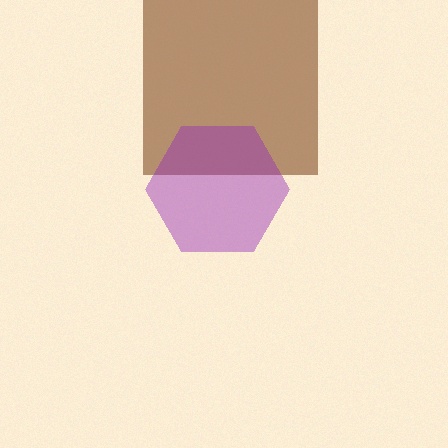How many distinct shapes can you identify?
There are 2 distinct shapes: a brown square, a purple hexagon.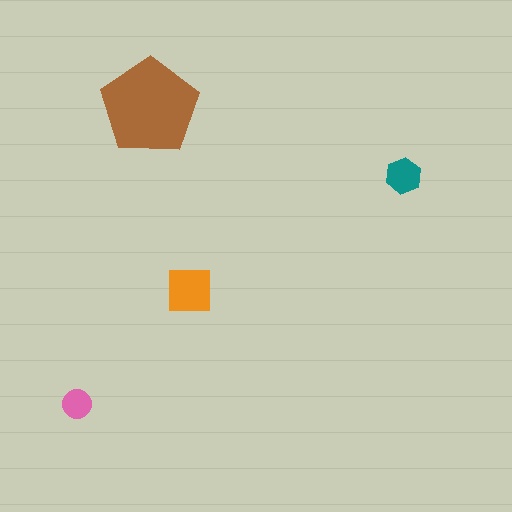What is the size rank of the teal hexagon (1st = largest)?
3rd.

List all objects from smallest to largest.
The pink circle, the teal hexagon, the orange square, the brown pentagon.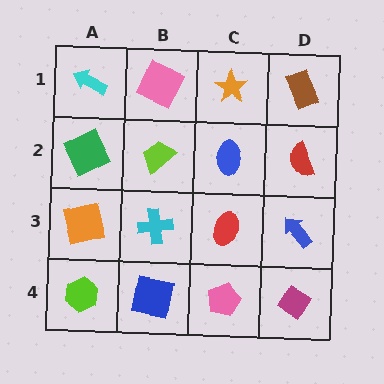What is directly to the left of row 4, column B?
A lime hexagon.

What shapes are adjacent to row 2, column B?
A pink square (row 1, column B), a cyan cross (row 3, column B), a green square (row 2, column A), a blue ellipse (row 2, column C).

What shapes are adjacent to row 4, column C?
A red ellipse (row 3, column C), a blue square (row 4, column B), a magenta diamond (row 4, column D).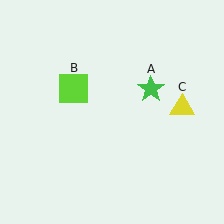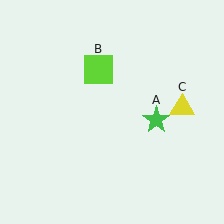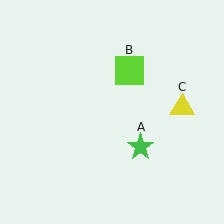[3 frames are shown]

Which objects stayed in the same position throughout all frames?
Yellow triangle (object C) remained stationary.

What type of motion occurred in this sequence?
The green star (object A), lime square (object B) rotated clockwise around the center of the scene.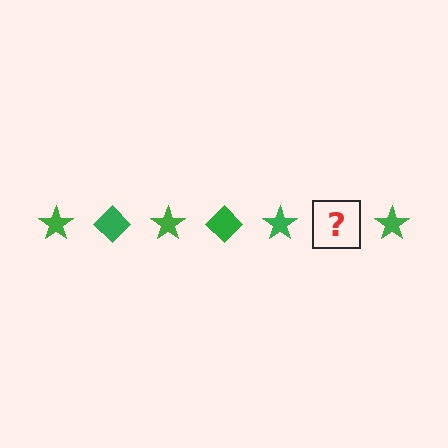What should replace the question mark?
The question mark should be replaced with a green diamond.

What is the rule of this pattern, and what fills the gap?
The rule is that the pattern cycles through star, diamond shapes in green. The gap should be filled with a green diamond.